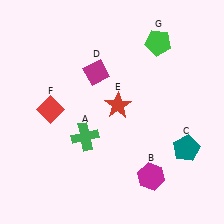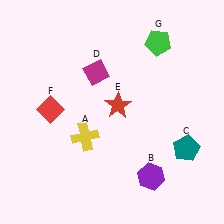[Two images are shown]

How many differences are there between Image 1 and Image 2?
There are 2 differences between the two images.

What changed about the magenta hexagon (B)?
In Image 1, B is magenta. In Image 2, it changed to purple.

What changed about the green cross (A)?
In Image 1, A is green. In Image 2, it changed to yellow.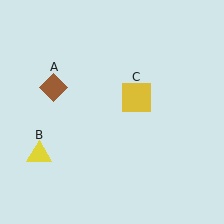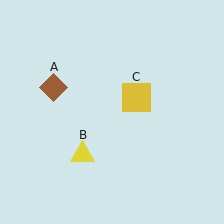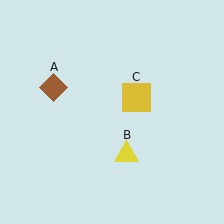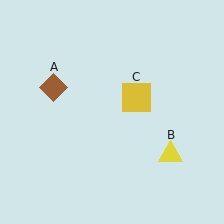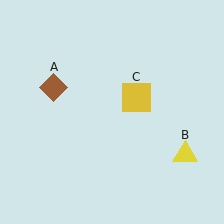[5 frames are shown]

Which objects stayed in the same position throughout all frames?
Brown diamond (object A) and yellow square (object C) remained stationary.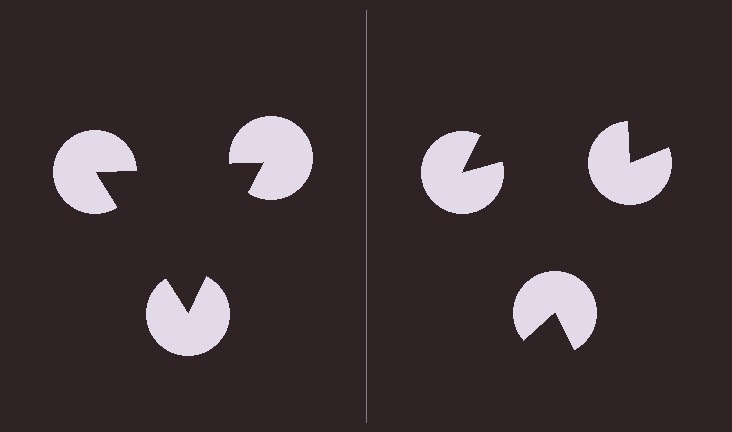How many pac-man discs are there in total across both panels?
6 — 3 on each side.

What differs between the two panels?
The pac-man discs are positioned identically on both sides; only the wedge orientations differ. On the left they align to a triangle; on the right they are misaligned.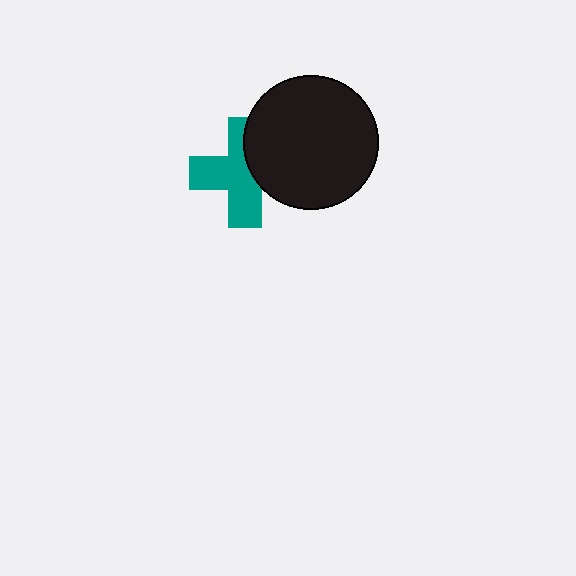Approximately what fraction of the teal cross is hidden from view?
Roughly 37% of the teal cross is hidden behind the black circle.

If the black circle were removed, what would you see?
You would see the complete teal cross.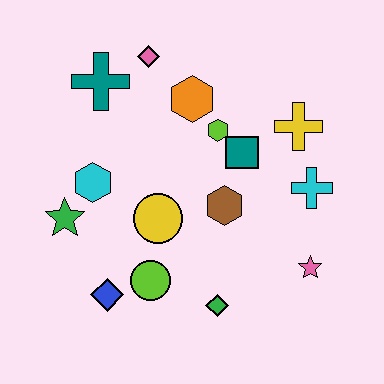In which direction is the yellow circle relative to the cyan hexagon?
The yellow circle is to the right of the cyan hexagon.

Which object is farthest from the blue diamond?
The yellow cross is farthest from the blue diamond.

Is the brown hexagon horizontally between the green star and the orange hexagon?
No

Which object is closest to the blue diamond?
The lime circle is closest to the blue diamond.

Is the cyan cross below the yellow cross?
Yes